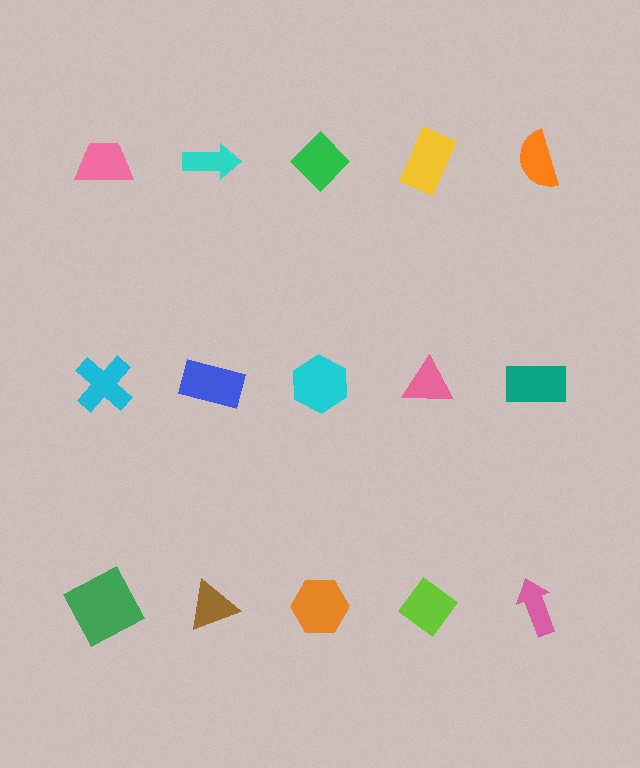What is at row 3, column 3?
An orange hexagon.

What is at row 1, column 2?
A cyan arrow.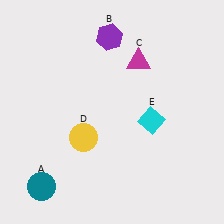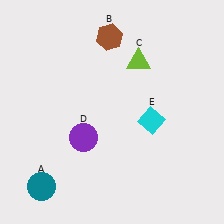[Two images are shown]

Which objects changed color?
B changed from purple to brown. C changed from magenta to lime. D changed from yellow to purple.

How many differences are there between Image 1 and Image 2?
There are 3 differences between the two images.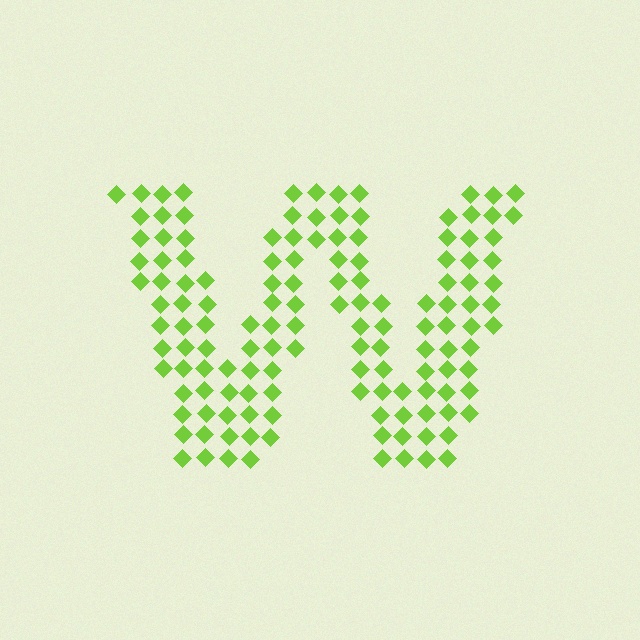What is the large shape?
The large shape is the letter W.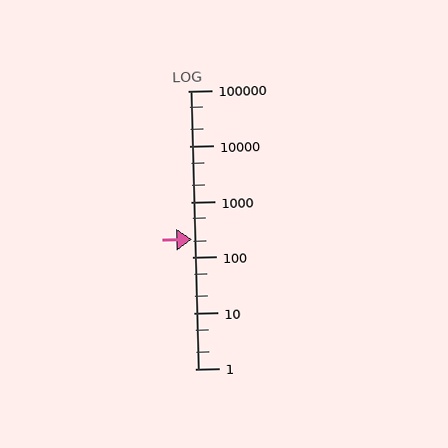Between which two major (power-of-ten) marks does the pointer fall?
The pointer is between 100 and 1000.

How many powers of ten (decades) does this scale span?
The scale spans 5 decades, from 1 to 100000.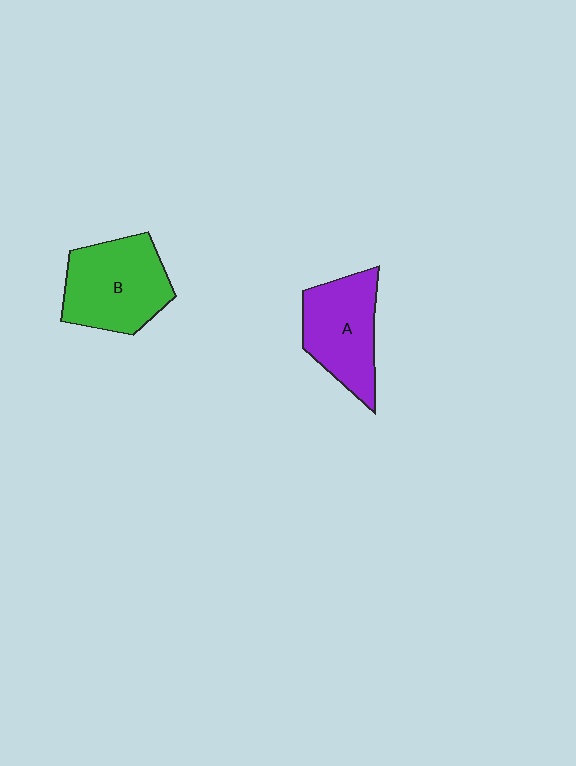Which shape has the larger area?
Shape B (green).